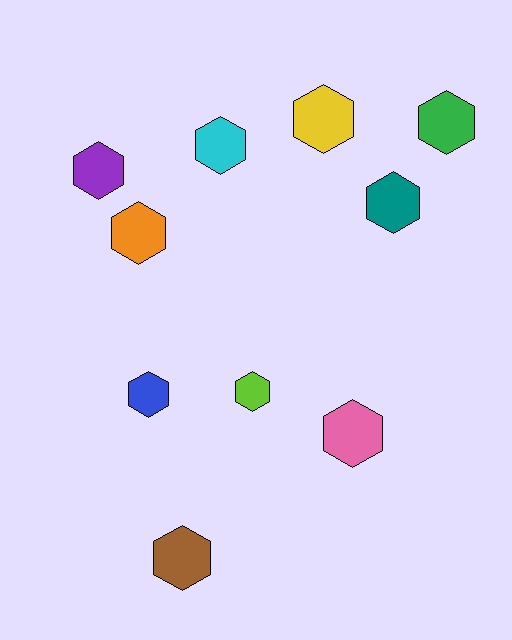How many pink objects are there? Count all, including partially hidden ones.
There is 1 pink object.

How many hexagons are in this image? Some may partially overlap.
There are 10 hexagons.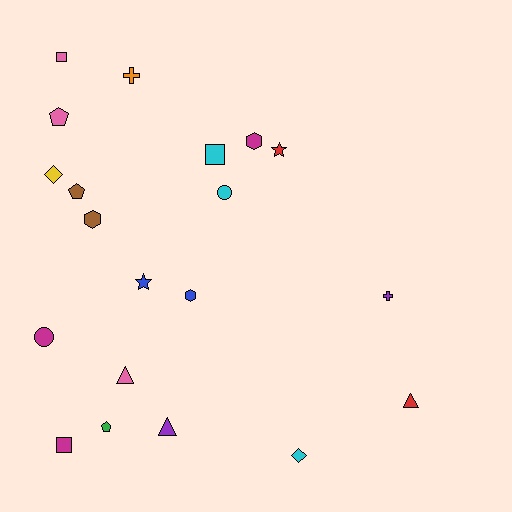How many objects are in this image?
There are 20 objects.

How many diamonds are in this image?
There are 2 diamonds.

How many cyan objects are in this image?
There are 3 cyan objects.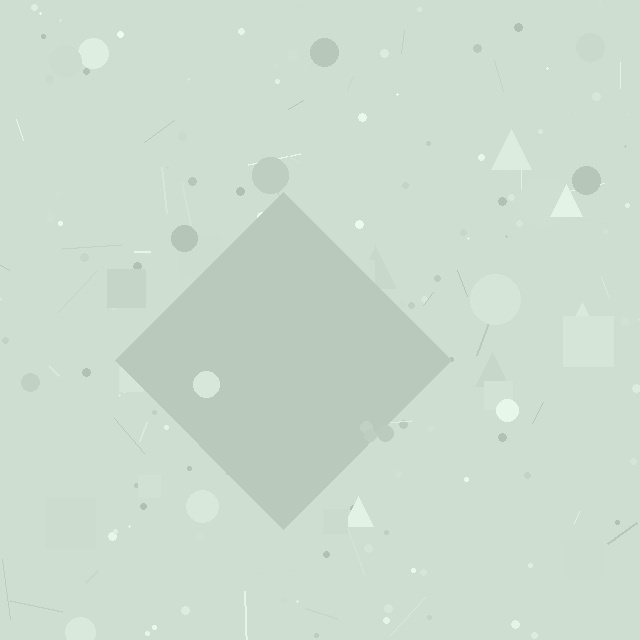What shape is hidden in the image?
A diamond is hidden in the image.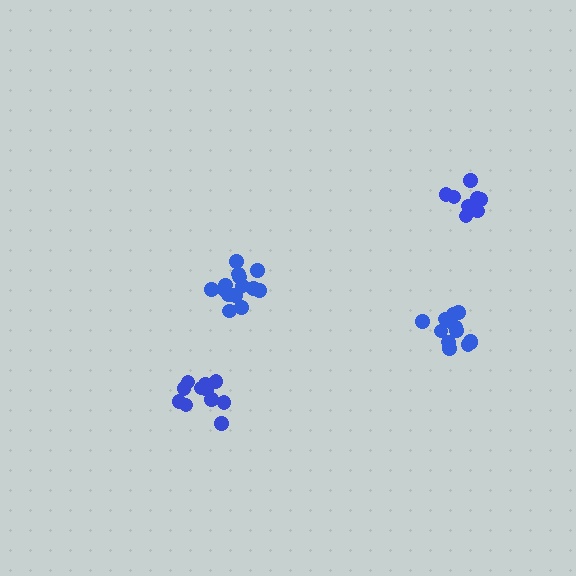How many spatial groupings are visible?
There are 4 spatial groupings.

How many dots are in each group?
Group 1: 13 dots, Group 2: 14 dots, Group 3: 8 dots, Group 4: 12 dots (47 total).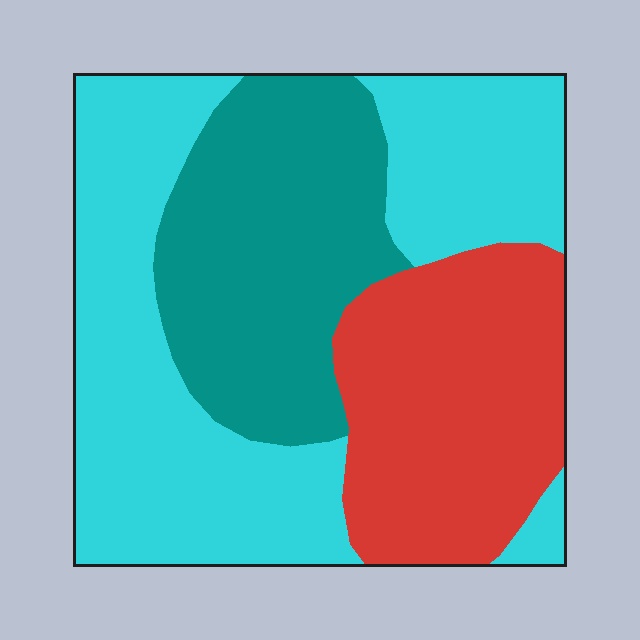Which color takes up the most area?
Cyan, at roughly 45%.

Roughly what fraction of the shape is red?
Red covers about 25% of the shape.